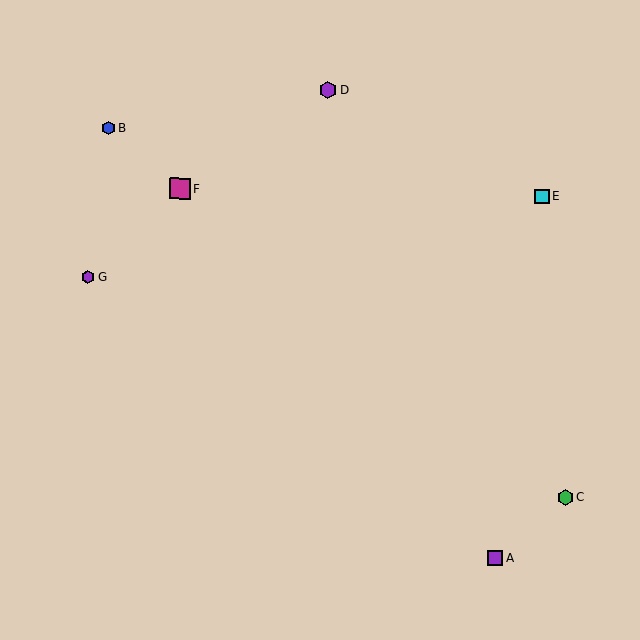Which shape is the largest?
The magenta square (labeled F) is the largest.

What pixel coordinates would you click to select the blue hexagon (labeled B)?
Click at (108, 129) to select the blue hexagon B.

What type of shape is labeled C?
Shape C is a green hexagon.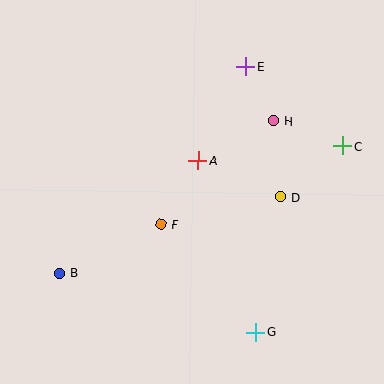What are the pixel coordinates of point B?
Point B is at (59, 273).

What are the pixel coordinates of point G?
Point G is at (255, 332).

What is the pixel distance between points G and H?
The distance between G and H is 212 pixels.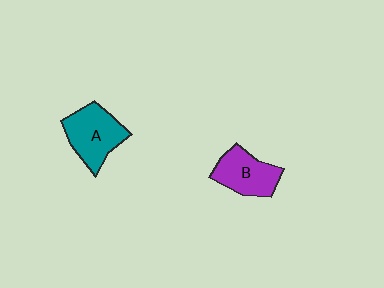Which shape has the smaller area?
Shape B (purple).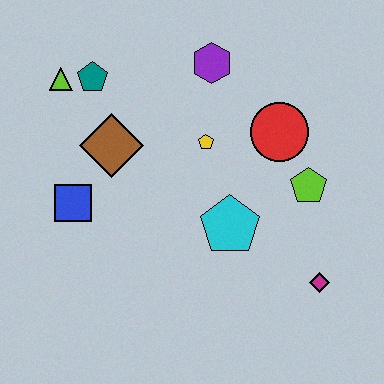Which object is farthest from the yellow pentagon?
The magenta diamond is farthest from the yellow pentagon.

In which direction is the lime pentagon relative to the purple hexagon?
The lime pentagon is below the purple hexagon.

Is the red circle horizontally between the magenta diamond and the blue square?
Yes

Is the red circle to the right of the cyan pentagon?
Yes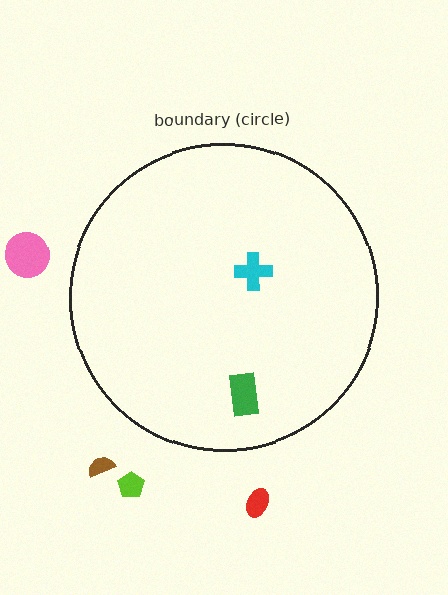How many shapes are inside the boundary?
2 inside, 4 outside.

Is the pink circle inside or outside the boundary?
Outside.